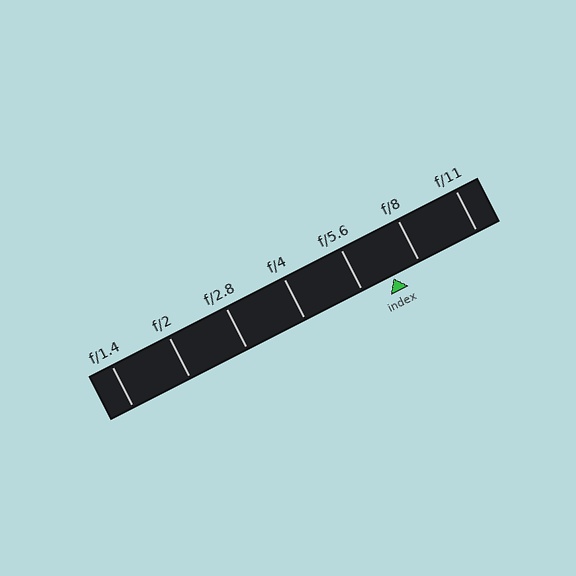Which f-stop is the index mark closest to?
The index mark is closest to f/8.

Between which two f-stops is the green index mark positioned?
The index mark is between f/5.6 and f/8.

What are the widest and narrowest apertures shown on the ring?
The widest aperture shown is f/1.4 and the narrowest is f/11.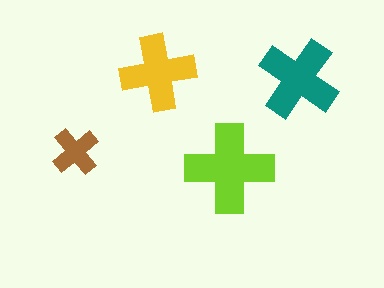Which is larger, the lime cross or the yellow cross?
The lime one.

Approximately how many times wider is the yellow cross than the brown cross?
About 1.5 times wider.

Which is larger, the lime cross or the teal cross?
The lime one.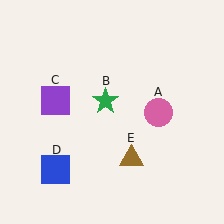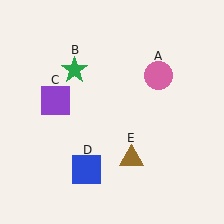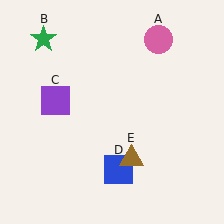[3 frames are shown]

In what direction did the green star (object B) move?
The green star (object B) moved up and to the left.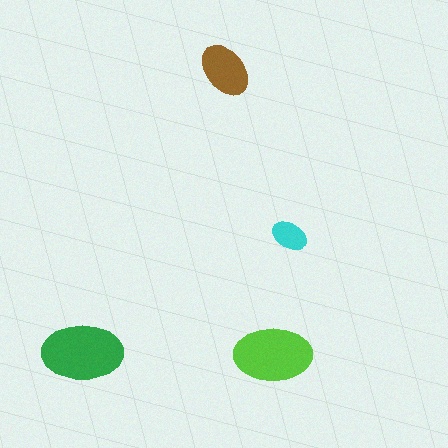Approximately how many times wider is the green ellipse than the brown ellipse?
About 1.5 times wider.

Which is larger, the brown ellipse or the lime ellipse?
The lime one.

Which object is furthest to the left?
The green ellipse is leftmost.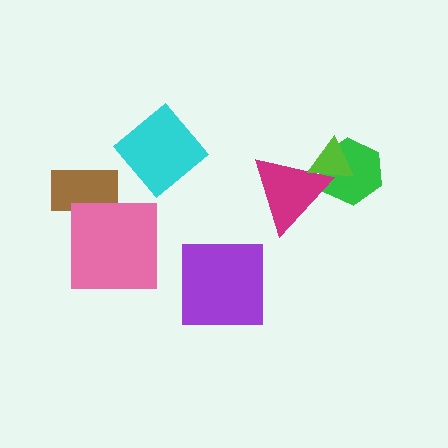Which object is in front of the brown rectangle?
The pink square is in front of the brown rectangle.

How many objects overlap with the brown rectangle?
1 object overlaps with the brown rectangle.